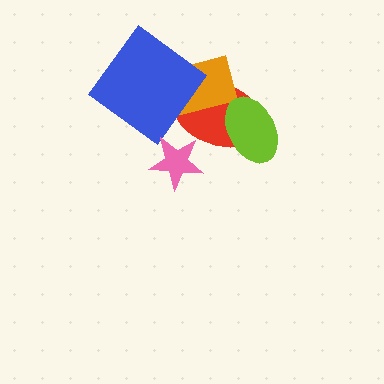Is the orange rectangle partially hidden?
Yes, it is partially covered by another shape.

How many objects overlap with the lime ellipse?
1 object overlaps with the lime ellipse.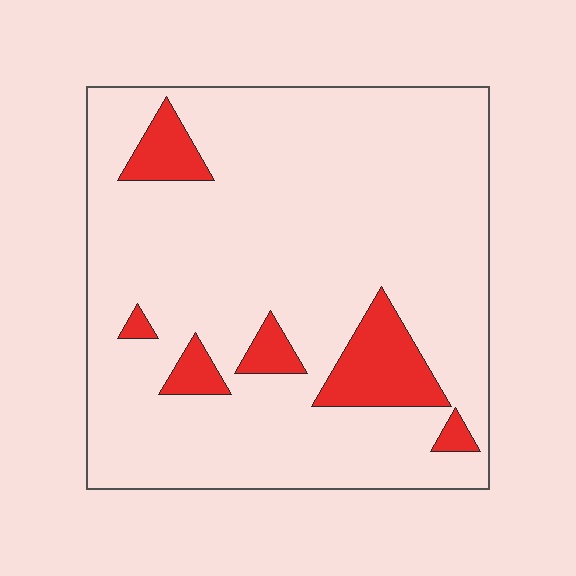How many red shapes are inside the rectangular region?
6.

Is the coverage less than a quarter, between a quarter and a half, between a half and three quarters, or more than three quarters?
Less than a quarter.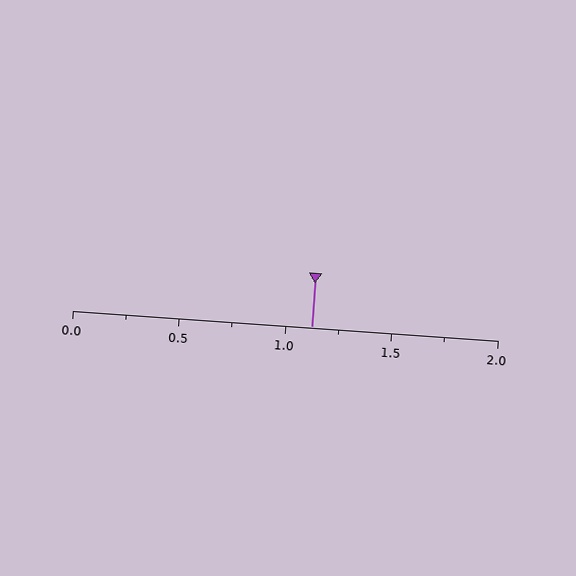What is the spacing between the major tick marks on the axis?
The major ticks are spaced 0.5 apart.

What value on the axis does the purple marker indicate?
The marker indicates approximately 1.12.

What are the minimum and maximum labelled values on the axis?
The axis runs from 0.0 to 2.0.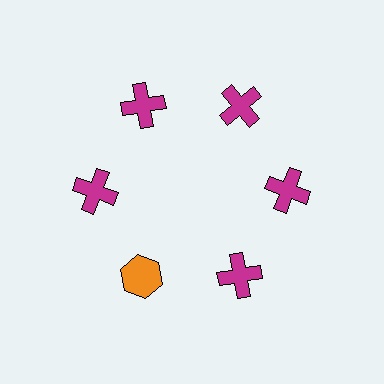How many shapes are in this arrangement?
There are 6 shapes arranged in a ring pattern.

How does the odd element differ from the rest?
It differs in both color (orange instead of magenta) and shape (hexagon instead of cross).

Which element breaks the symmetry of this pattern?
The orange hexagon at roughly the 7 o'clock position breaks the symmetry. All other shapes are magenta crosses.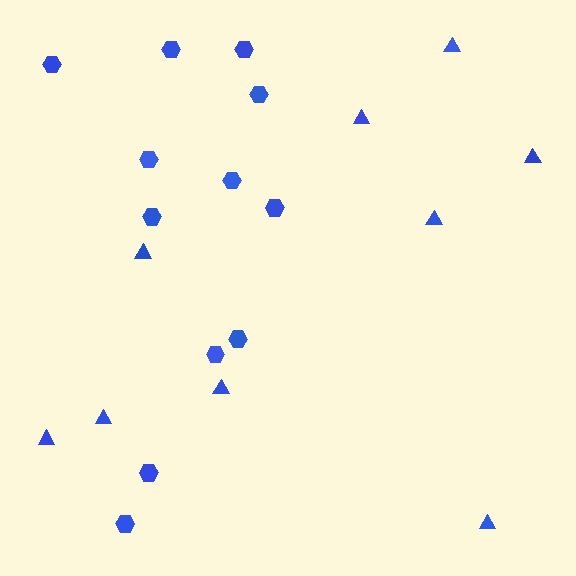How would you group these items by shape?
There are 2 groups: one group of triangles (9) and one group of hexagons (12).